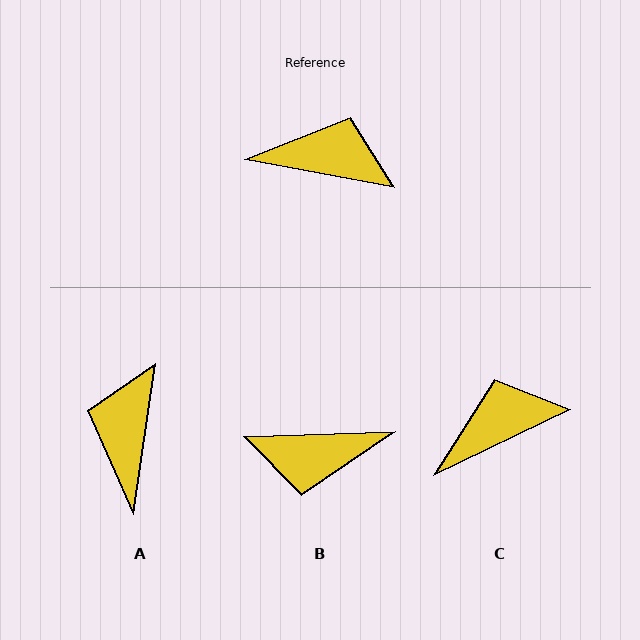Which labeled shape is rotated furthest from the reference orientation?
B, about 167 degrees away.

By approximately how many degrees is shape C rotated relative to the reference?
Approximately 36 degrees counter-clockwise.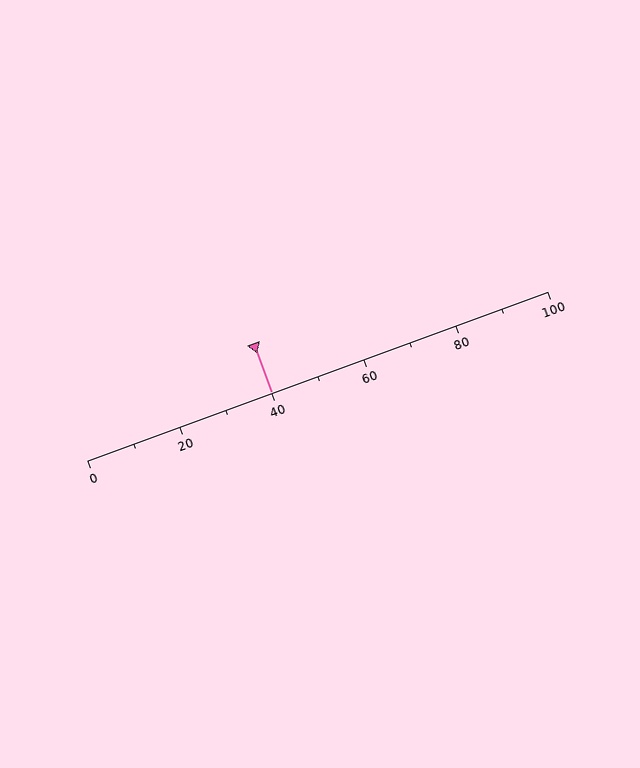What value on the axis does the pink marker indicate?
The marker indicates approximately 40.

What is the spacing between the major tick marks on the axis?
The major ticks are spaced 20 apart.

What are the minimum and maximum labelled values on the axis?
The axis runs from 0 to 100.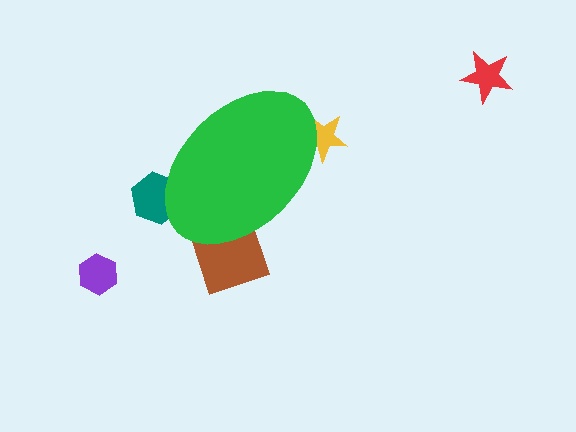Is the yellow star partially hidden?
Yes, the yellow star is partially hidden behind the green ellipse.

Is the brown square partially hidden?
Yes, the brown square is partially hidden behind the green ellipse.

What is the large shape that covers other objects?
A green ellipse.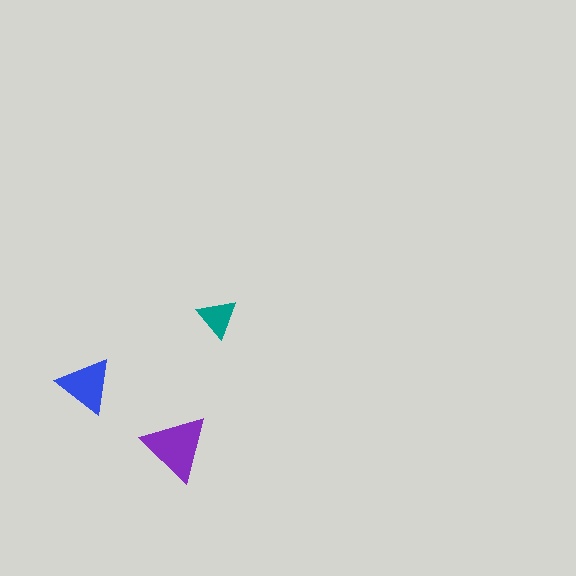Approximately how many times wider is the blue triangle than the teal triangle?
About 1.5 times wider.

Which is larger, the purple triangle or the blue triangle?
The purple one.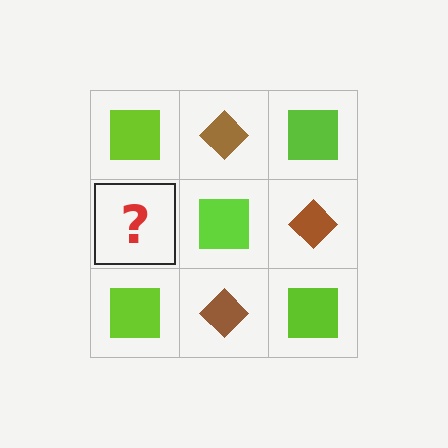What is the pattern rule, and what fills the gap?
The rule is that it alternates lime square and brown diamond in a checkerboard pattern. The gap should be filled with a brown diamond.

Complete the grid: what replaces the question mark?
The question mark should be replaced with a brown diamond.